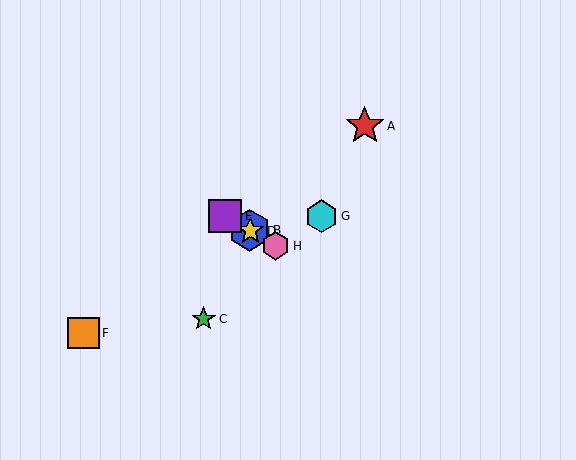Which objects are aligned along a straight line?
Objects B, D, E, H are aligned along a straight line.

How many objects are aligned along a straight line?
4 objects (B, D, E, H) are aligned along a straight line.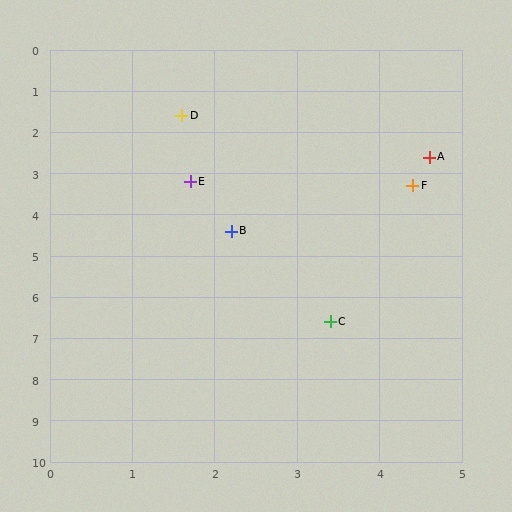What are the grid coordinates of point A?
Point A is at approximately (4.6, 2.6).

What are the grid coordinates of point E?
Point E is at approximately (1.7, 3.2).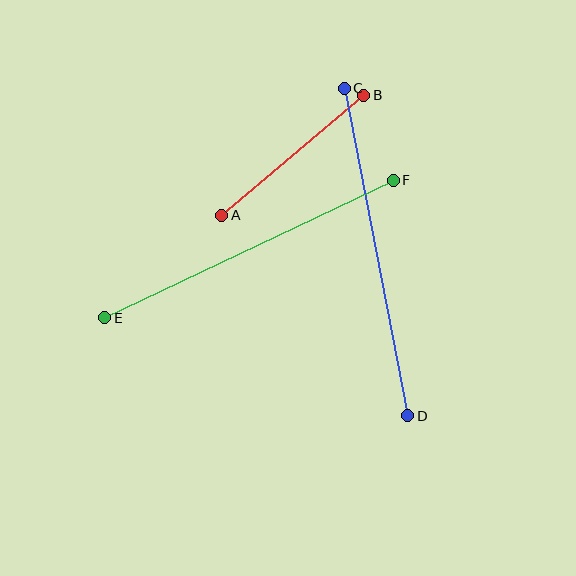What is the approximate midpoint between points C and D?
The midpoint is at approximately (376, 252) pixels.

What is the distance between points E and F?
The distance is approximately 319 pixels.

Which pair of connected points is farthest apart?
Points C and D are farthest apart.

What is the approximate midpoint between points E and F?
The midpoint is at approximately (249, 249) pixels.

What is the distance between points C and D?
The distance is approximately 334 pixels.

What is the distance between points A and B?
The distance is approximately 186 pixels.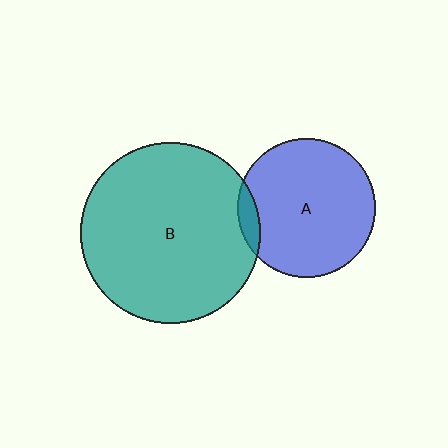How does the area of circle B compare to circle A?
Approximately 1.7 times.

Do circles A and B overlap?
Yes.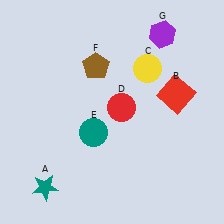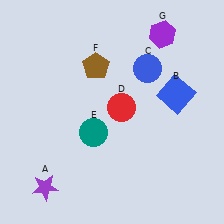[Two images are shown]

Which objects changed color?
A changed from teal to purple. B changed from red to blue. C changed from yellow to blue.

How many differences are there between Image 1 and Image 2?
There are 3 differences between the two images.